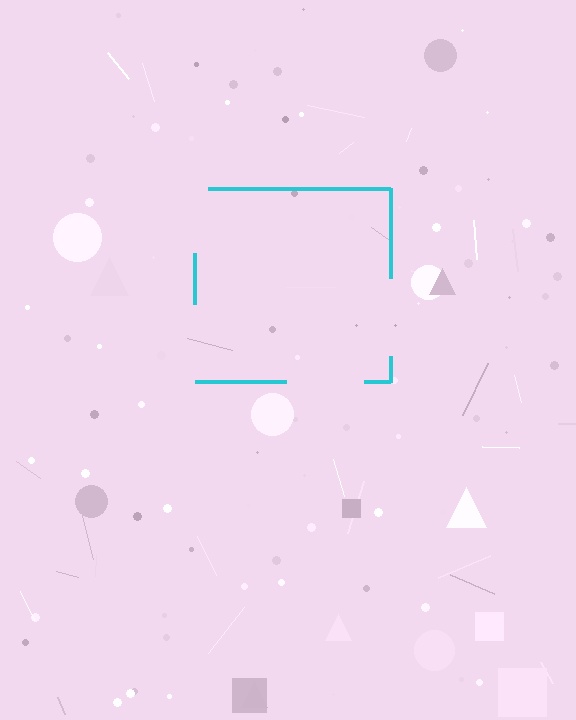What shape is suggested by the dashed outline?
The dashed outline suggests a square.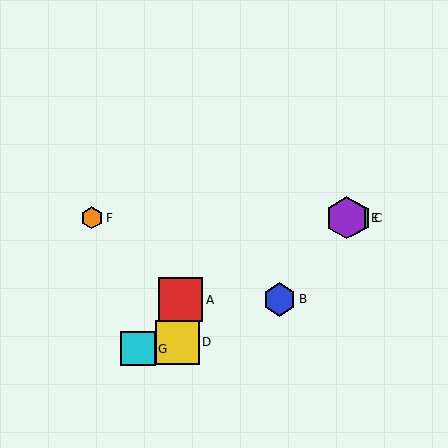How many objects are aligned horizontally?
3 objects (C, E, F) are aligned horizontally.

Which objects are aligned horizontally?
Objects C, E, F are aligned horizontally.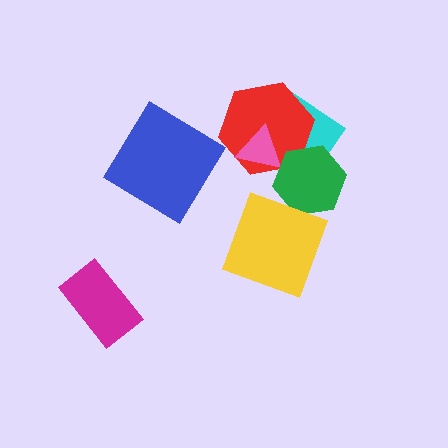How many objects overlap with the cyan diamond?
3 objects overlap with the cyan diamond.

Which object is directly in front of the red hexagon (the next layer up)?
The pink triangle is directly in front of the red hexagon.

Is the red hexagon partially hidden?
Yes, it is partially covered by another shape.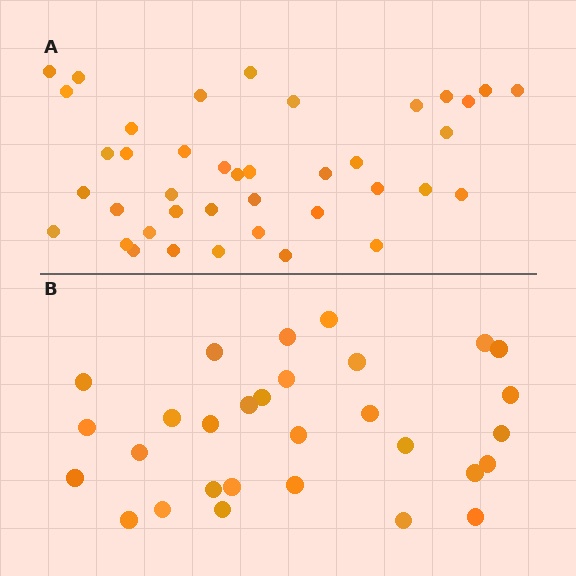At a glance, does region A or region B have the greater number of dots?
Region A (the top region) has more dots.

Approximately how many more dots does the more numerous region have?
Region A has roughly 10 or so more dots than region B.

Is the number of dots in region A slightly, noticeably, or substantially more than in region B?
Region A has noticeably more, but not dramatically so. The ratio is roughly 1.3 to 1.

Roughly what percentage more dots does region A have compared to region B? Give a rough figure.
About 35% more.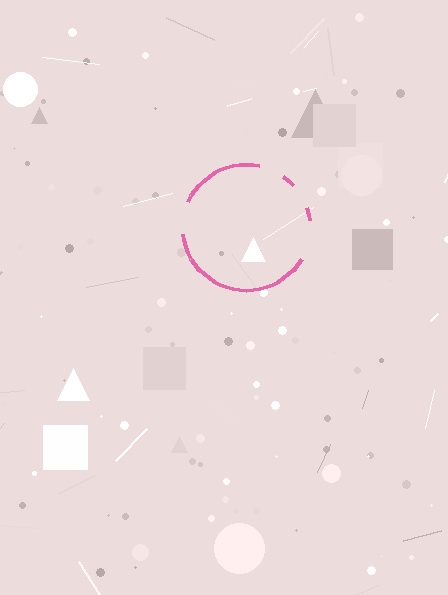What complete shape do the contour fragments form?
The contour fragments form a circle.